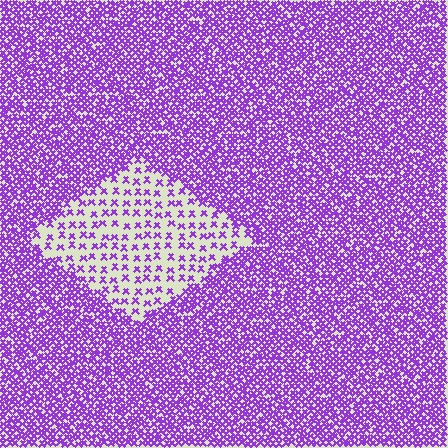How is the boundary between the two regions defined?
The boundary is defined by a change in element density (approximately 3.0x ratio). All elements are the same color, size, and shape.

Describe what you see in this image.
The image contains small purple elements arranged at two different densities. A diamond-shaped region is visible where the elements are less densely packed than the surrounding area.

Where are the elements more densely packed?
The elements are more densely packed outside the diamond boundary.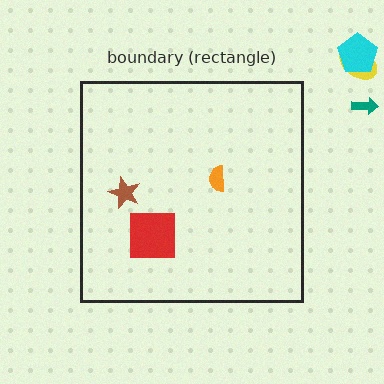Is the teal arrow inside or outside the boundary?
Outside.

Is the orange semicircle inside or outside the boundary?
Inside.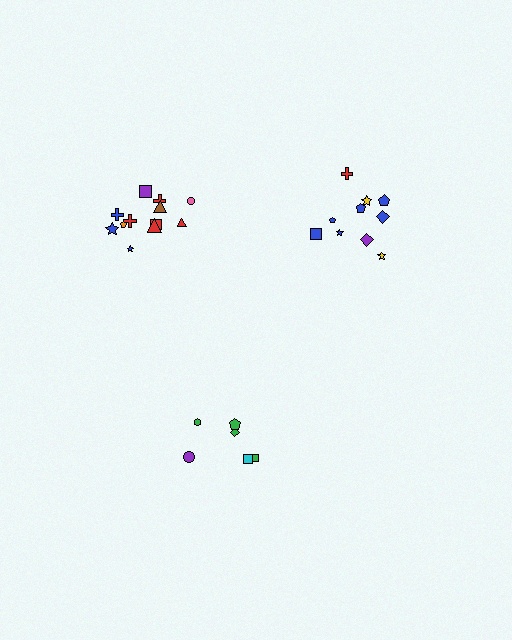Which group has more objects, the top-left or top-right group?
The top-left group.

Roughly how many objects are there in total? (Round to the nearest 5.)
Roughly 30 objects in total.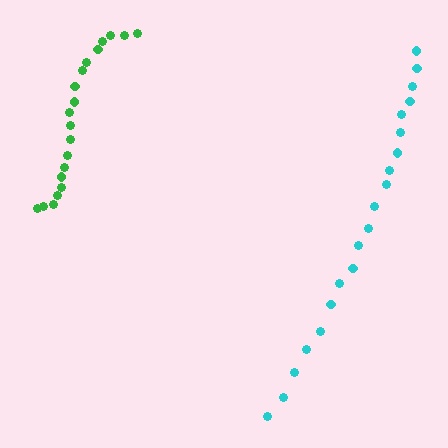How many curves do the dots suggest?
There are 2 distinct paths.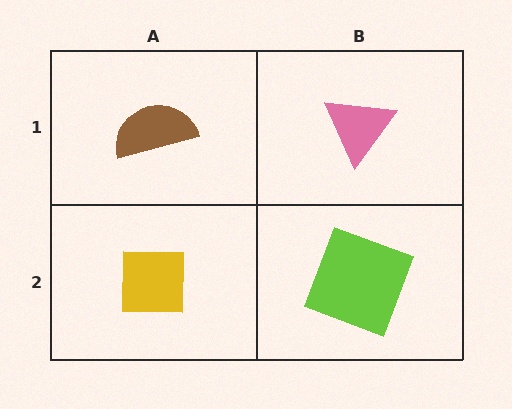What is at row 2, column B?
A lime square.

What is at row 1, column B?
A pink triangle.